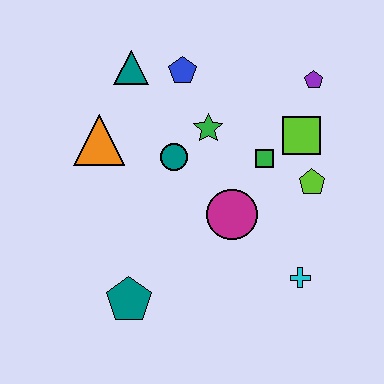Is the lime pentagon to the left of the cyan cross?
No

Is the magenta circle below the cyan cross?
No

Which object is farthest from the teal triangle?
The cyan cross is farthest from the teal triangle.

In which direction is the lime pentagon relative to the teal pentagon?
The lime pentagon is to the right of the teal pentagon.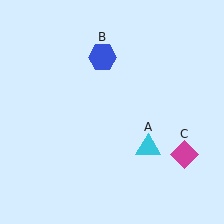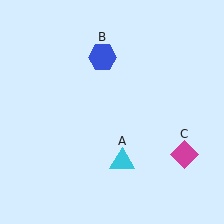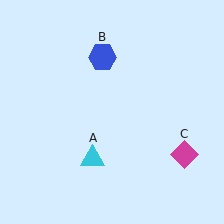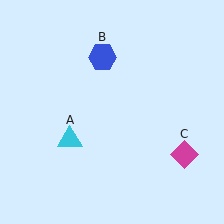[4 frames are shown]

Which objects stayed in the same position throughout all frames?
Blue hexagon (object B) and magenta diamond (object C) remained stationary.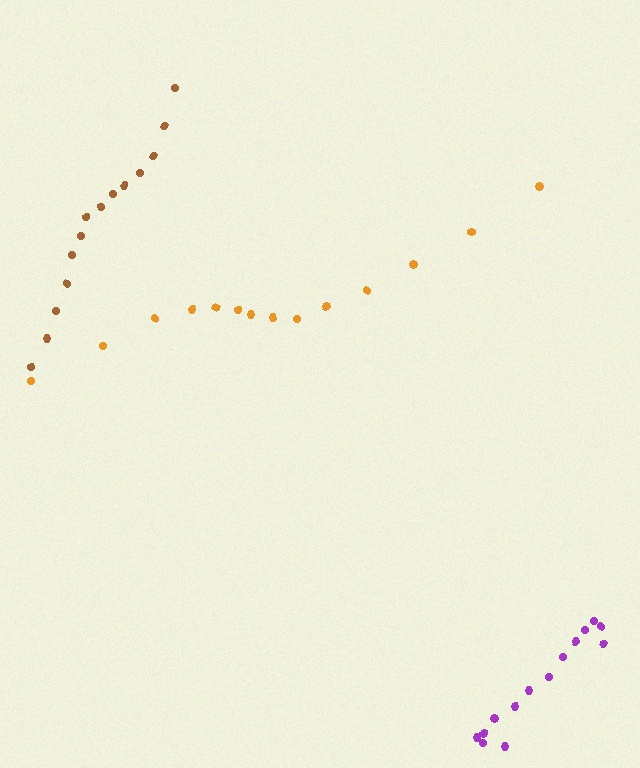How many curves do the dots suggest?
There are 3 distinct paths.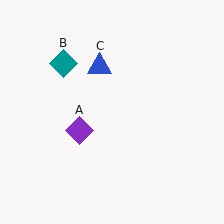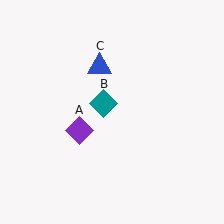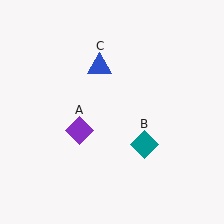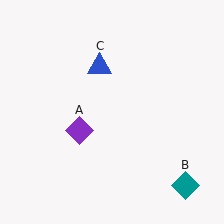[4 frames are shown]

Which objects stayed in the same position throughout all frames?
Purple diamond (object A) and blue triangle (object C) remained stationary.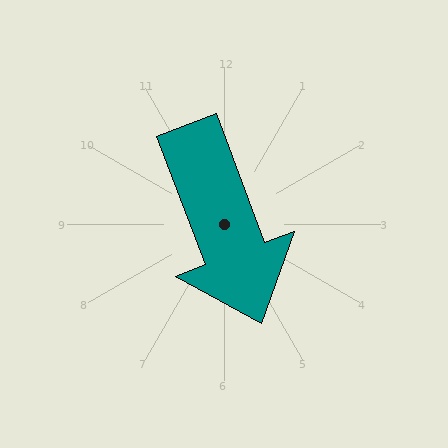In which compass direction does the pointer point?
South.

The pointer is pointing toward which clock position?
Roughly 5 o'clock.